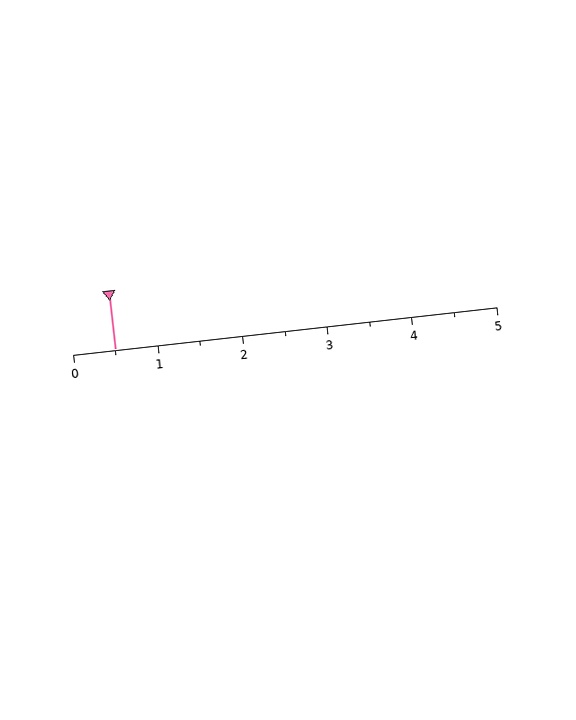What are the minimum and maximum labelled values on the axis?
The axis runs from 0 to 5.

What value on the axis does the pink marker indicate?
The marker indicates approximately 0.5.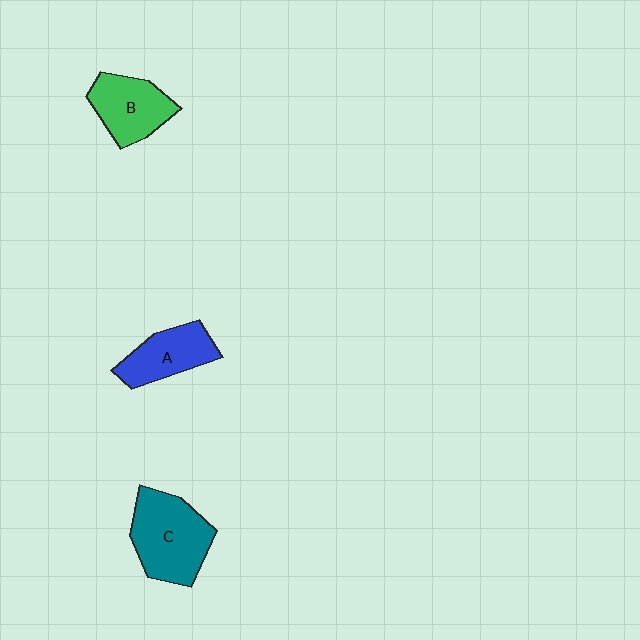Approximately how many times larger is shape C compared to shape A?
Approximately 1.5 times.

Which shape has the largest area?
Shape C (teal).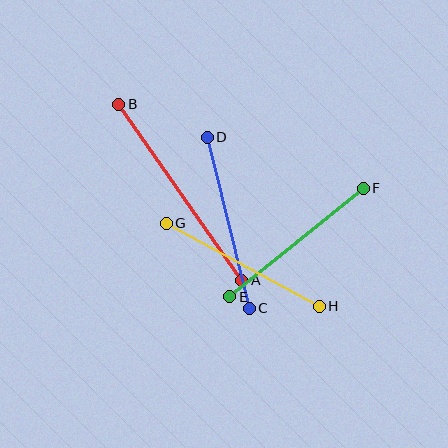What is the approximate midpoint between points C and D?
The midpoint is at approximately (228, 223) pixels.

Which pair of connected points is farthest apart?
Points A and B are farthest apart.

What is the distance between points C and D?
The distance is approximately 176 pixels.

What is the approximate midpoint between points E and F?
The midpoint is at approximately (297, 243) pixels.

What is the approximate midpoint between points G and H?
The midpoint is at approximately (243, 265) pixels.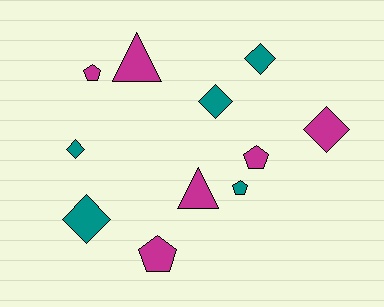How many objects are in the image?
There are 11 objects.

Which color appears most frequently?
Magenta, with 6 objects.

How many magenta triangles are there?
There are 2 magenta triangles.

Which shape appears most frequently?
Diamond, with 5 objects.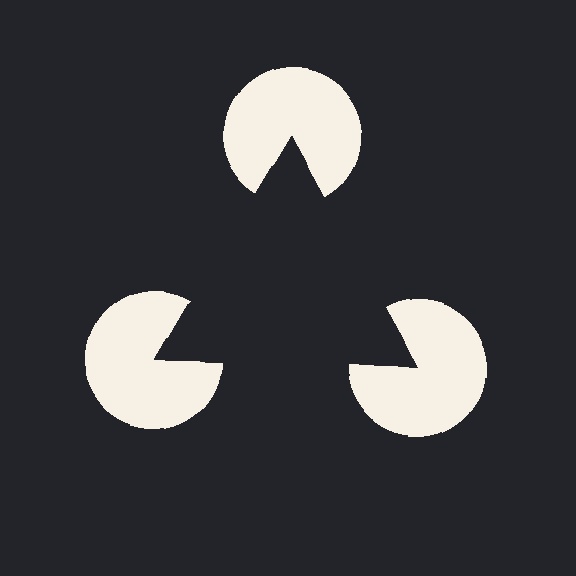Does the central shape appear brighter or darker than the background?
It typically appears slightly darker than the background, even though no actual brightness change is drawn.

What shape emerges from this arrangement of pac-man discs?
An illusory triangle — its edges are inferred from the aligned wedge cuts in the pac-man discs, not physically drawn.